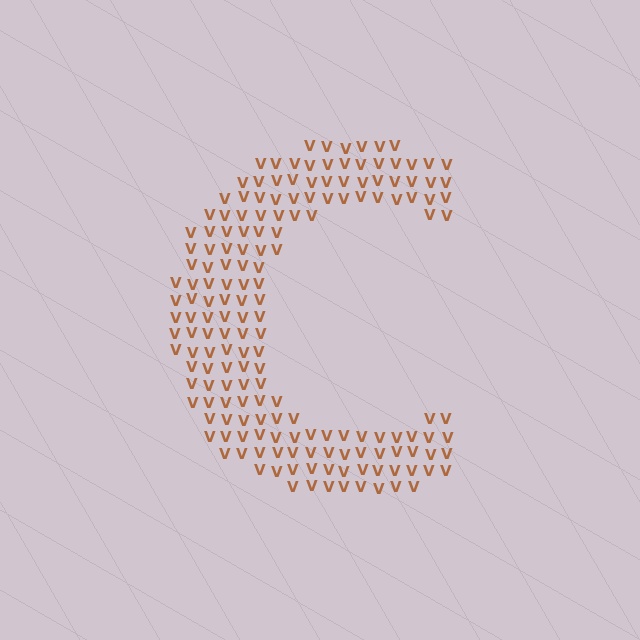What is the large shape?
The large shape is the letter C.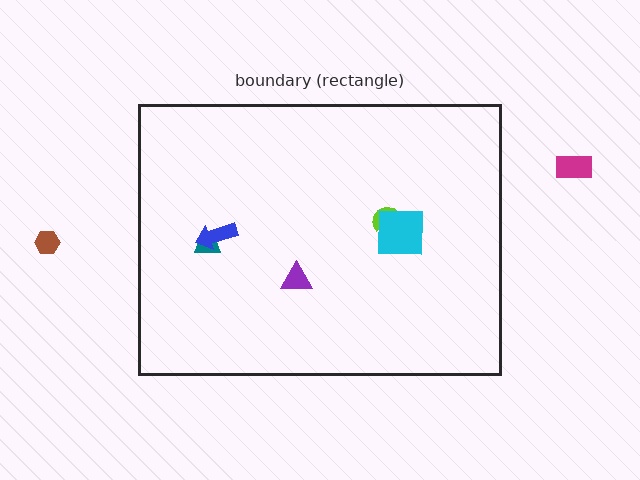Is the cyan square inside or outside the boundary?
Inside.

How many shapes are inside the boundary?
5 inside, 2 outside.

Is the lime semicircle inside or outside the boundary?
Inside.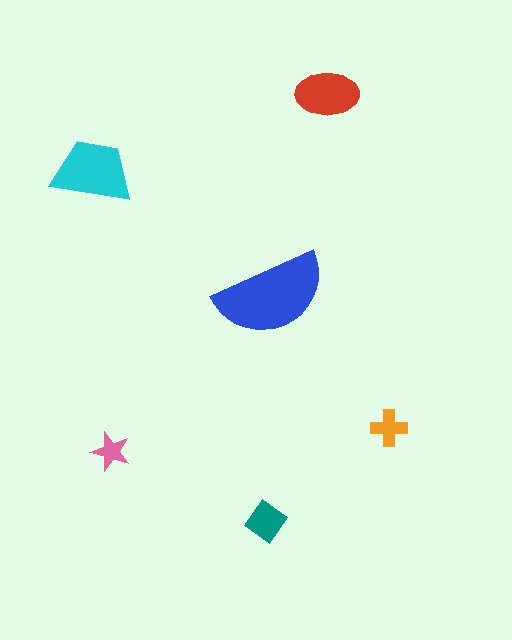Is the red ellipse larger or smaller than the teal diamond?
Larger.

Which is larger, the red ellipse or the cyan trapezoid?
The cyan trapezoid.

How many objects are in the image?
There are 6 objects in the image.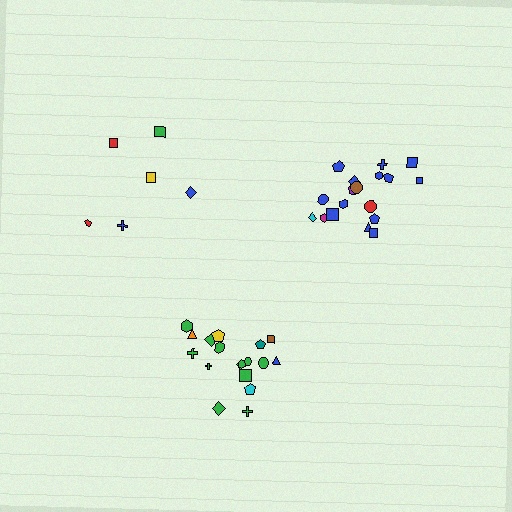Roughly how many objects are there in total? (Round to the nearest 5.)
Roughly 40 objects in total.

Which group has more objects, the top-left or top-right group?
The top-right group.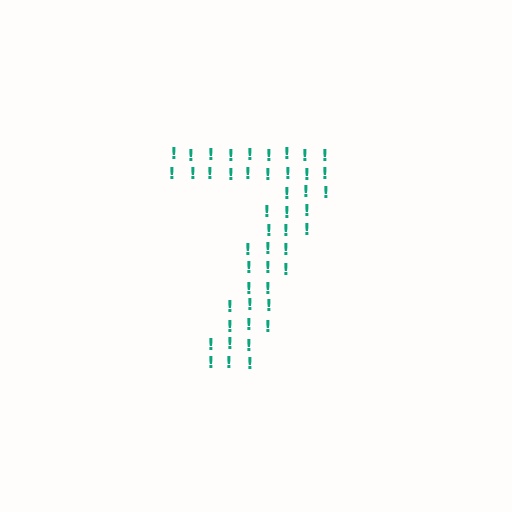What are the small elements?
The small elements are exclamation marks.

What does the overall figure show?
The overall figure shows the digit 7.